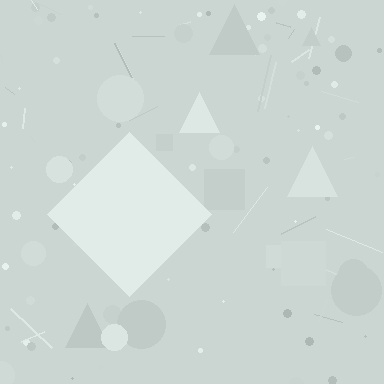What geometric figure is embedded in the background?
A diamond is embedded in the background.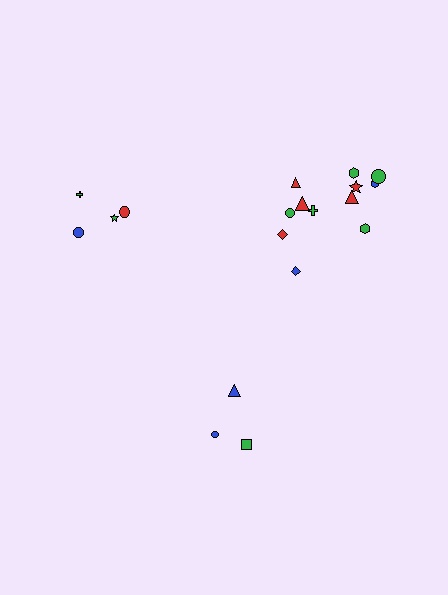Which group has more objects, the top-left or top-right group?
The top-right group.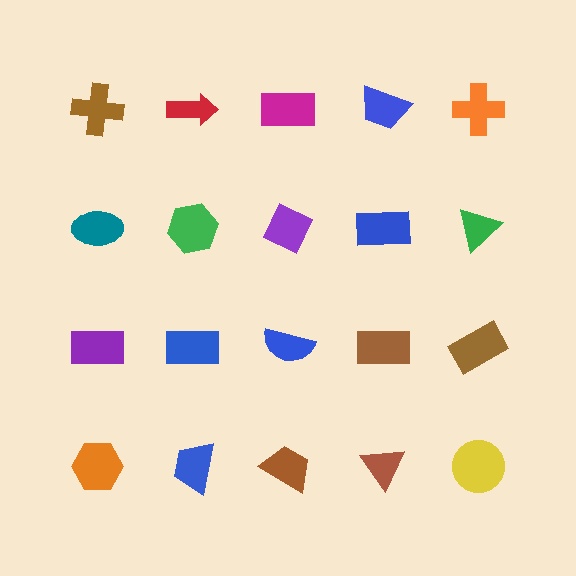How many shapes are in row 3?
5 shapes.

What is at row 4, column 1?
An orange hexagon.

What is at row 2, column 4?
A blue rectangle.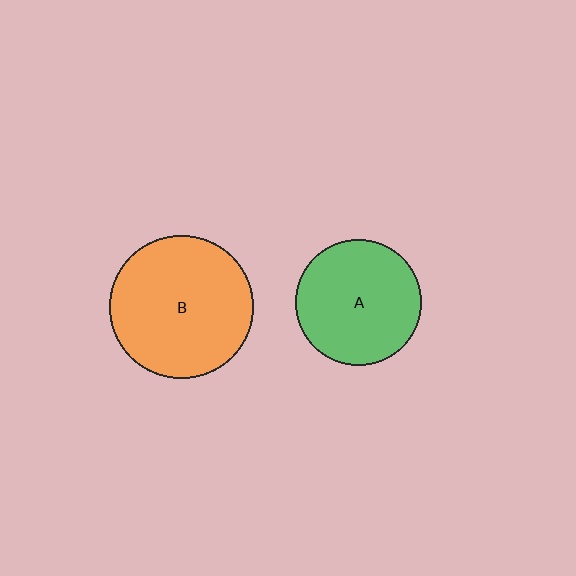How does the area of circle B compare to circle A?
Approximately 1.3 times.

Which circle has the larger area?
Circle B (orange).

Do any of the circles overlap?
No, none of the circles overlap.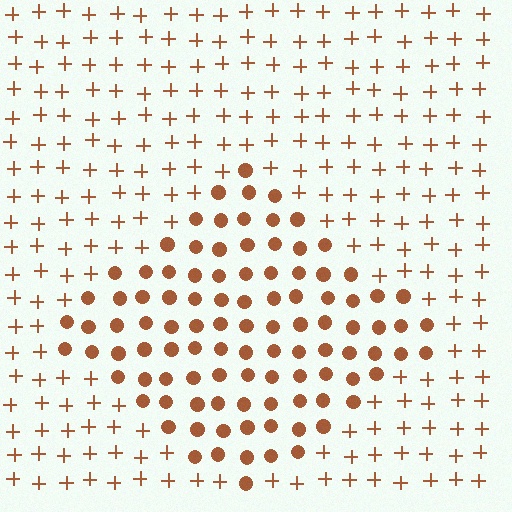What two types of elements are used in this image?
The image uses circles inside the diamond region and plus signs outside it.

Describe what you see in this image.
The image is filled with small brown elements arranged in a uniform grid. A diamond-shaped region contains circles, while the surrounding area contains plus signs. The boundary is defined purely by the change in element shape.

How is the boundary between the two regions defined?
The boundary is defined by a change in element shape: circles inside vs. plus signs outside. All elements share the same color and spacing.